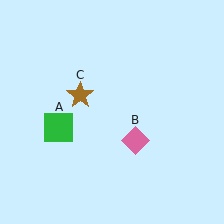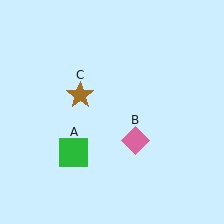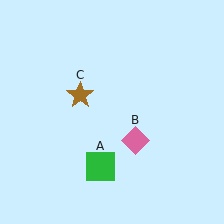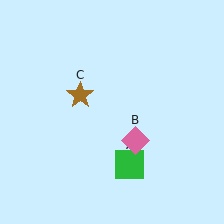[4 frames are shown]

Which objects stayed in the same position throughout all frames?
Pink diamond (object B) and brown star (object C) remained stationary.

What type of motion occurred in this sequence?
The green square (object A) rotated counterclockwise around the center of the scene.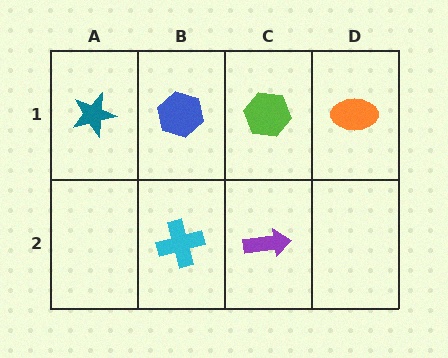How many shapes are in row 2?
2 shapes.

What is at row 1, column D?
An orange ellipse.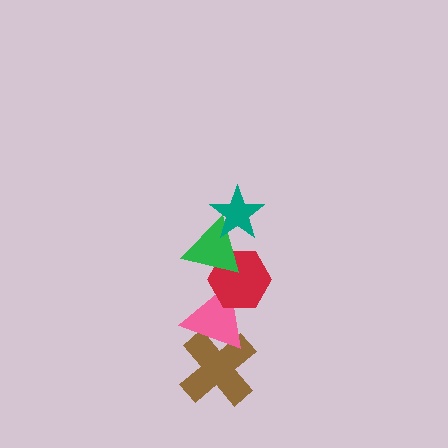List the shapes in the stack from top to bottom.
From top to bottom: the teal star, the green triangle, the red hexagon, the pink triangle, the brown cross.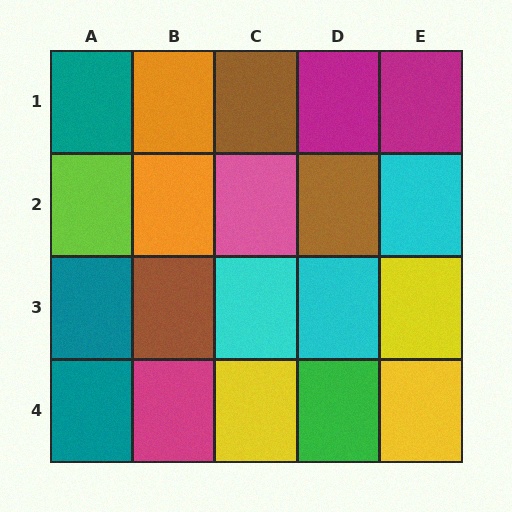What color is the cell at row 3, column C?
Cyan.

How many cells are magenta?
3 cells are magenta.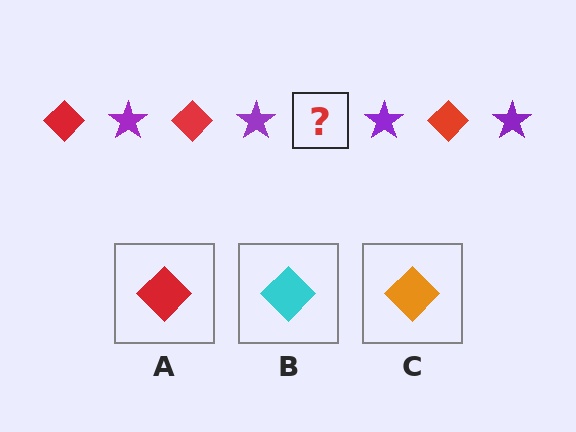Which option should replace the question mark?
Option A.